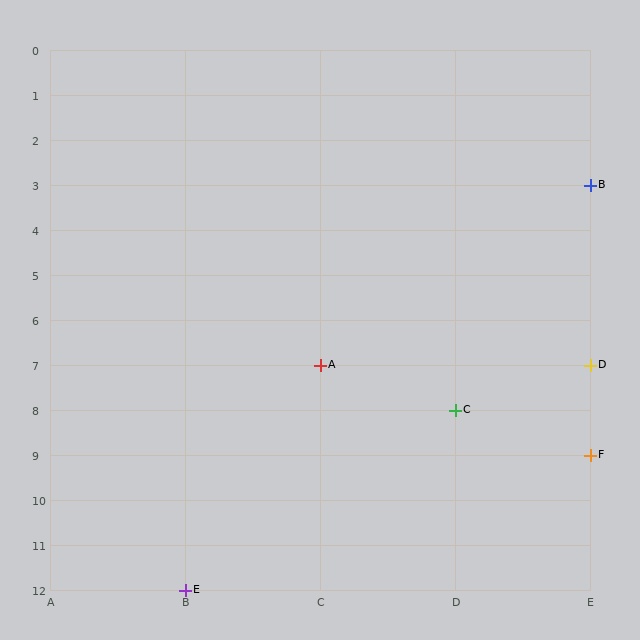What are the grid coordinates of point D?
Point D is at grid coordinates (E, 7).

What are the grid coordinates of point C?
Point C is at grid coordinates (D, 8).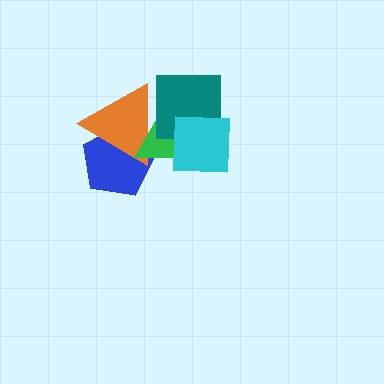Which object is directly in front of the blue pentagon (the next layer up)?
The orange triangle is directly in front of the blue pentagon.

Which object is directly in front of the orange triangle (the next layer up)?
The green triangle is directly in front of the orange triangle.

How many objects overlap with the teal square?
3 objects overlap with the teal square.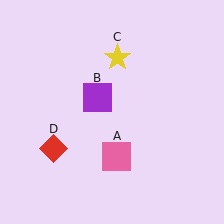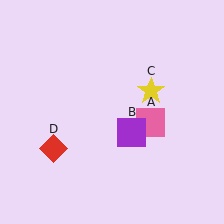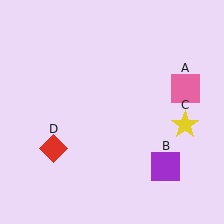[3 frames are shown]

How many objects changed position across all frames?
3 objects changed position: pink square (object A), purple square (object B), yellow star (object C).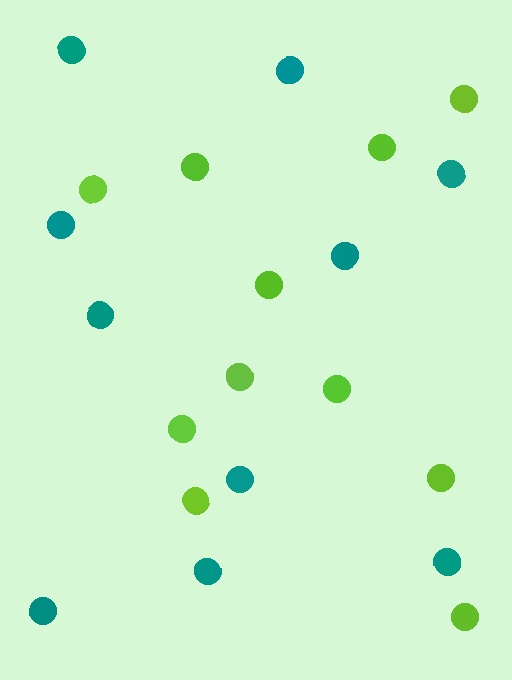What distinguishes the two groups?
There are 2 groups: one group of lime circles (11) and one group of teal circles (10).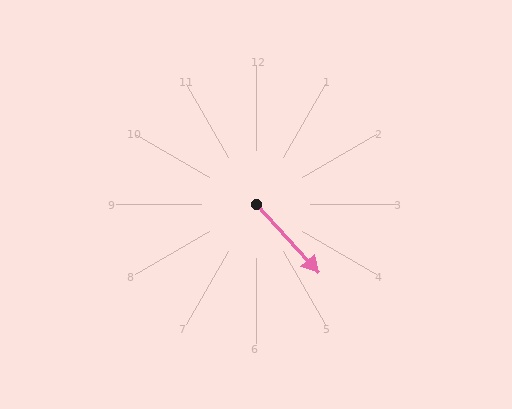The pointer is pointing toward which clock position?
Roughly 5 o'clock.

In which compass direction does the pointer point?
Southeast.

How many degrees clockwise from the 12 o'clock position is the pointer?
Approximately 137 degrees.